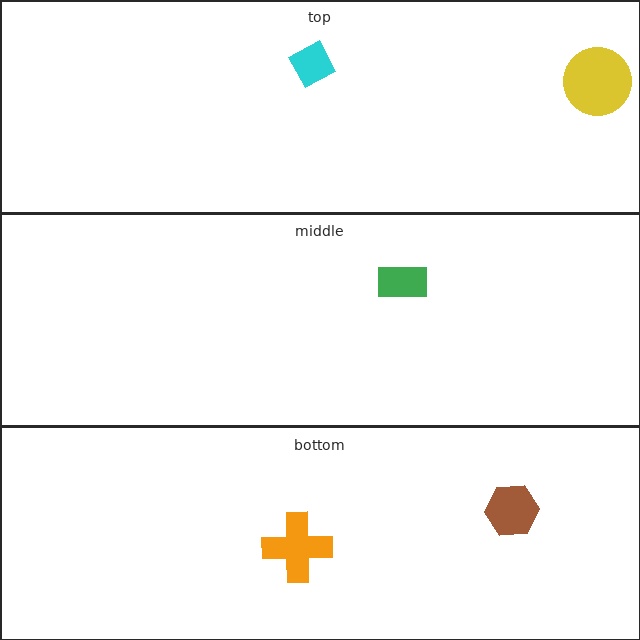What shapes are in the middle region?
The green rectangle.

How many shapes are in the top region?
2.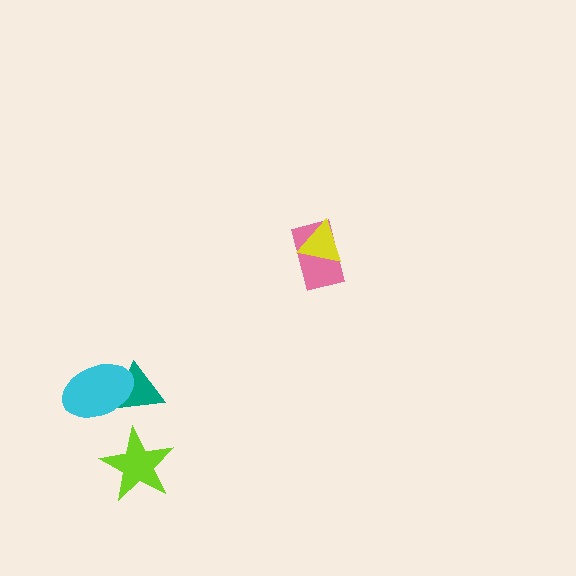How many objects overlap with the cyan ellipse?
1 object overlaps with the cyan ellipse.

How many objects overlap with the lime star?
0 objects overlap with the lime star.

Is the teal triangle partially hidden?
Yes, it is partially covered by another shape.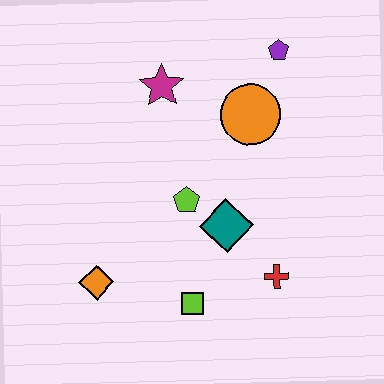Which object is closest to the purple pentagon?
The orange circle is closest to the purple pentagon.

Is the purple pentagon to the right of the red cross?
Yes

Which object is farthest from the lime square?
The purple pentagon is farthest from the lime square.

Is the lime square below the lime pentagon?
Yes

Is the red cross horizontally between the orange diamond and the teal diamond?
No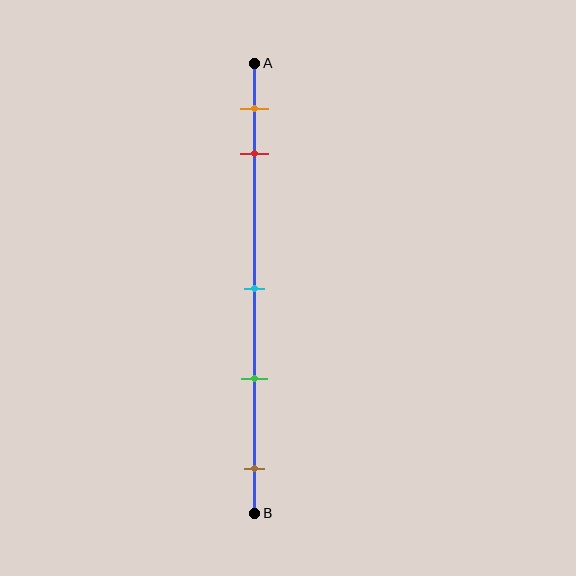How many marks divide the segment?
There are 5 marks dividing the segment.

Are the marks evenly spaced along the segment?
No, the marks are not evenly spaced.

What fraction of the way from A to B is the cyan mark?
The cyan mark is approximately 50% (0.5) of the way from A to B.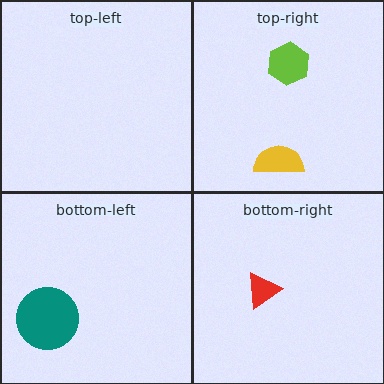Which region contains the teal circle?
The bottom-left region.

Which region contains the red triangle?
The bottom-right region.